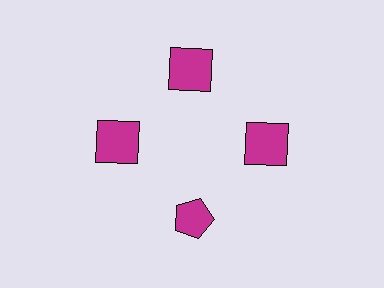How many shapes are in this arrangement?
There are 4 shapes arranged in a ring pattern.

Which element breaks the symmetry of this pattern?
The magenta pentagon at roughly the 6 o'clock position breaks the symmetry. All other shapes are magenta squares.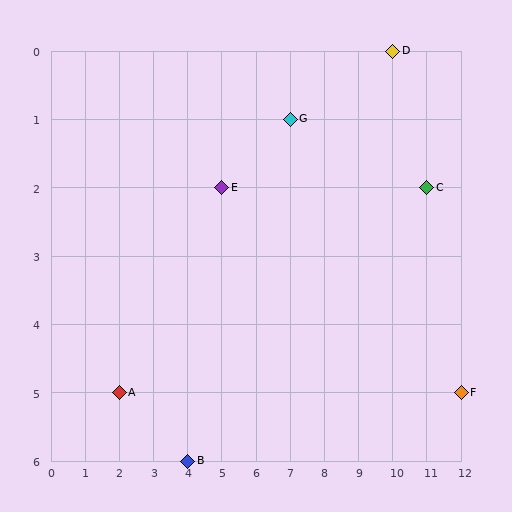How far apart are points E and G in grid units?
Points E and G are 2 columns and 1 row apart (about 2.2 grid units diagonally).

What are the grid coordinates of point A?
Point A is at grid coordinates (2, 5).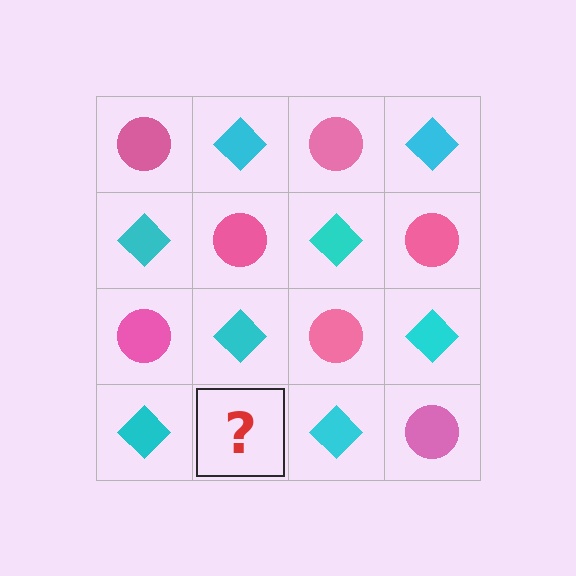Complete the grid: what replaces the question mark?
The question mark should be replaced with a pink circle.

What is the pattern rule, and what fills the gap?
The rule is that it alternates pink circle and cyan diamond in a checkerboard pattern. The gap should be filled with a pink circle.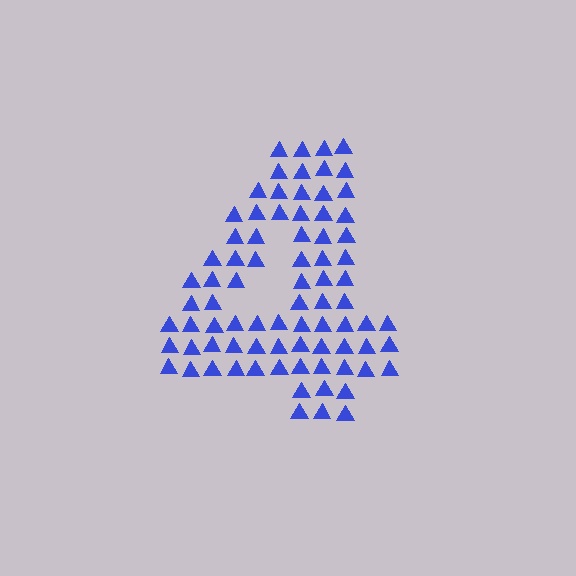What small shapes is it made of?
It is made of small triangles.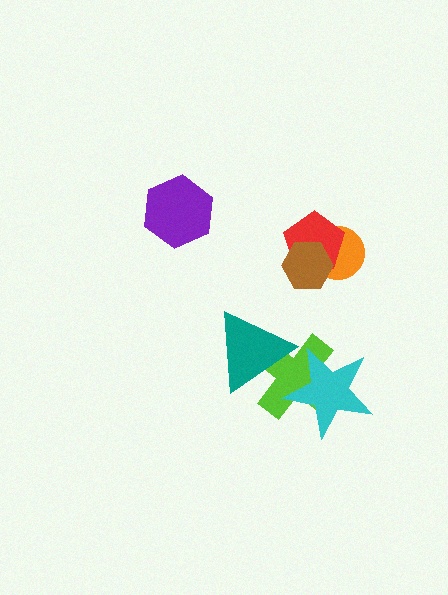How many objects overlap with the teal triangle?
1 object overlaps with the teal triangle.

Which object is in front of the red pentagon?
The brown hexagon is in front of the red pentagon.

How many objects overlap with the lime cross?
2 objects overlap with the lime cross.